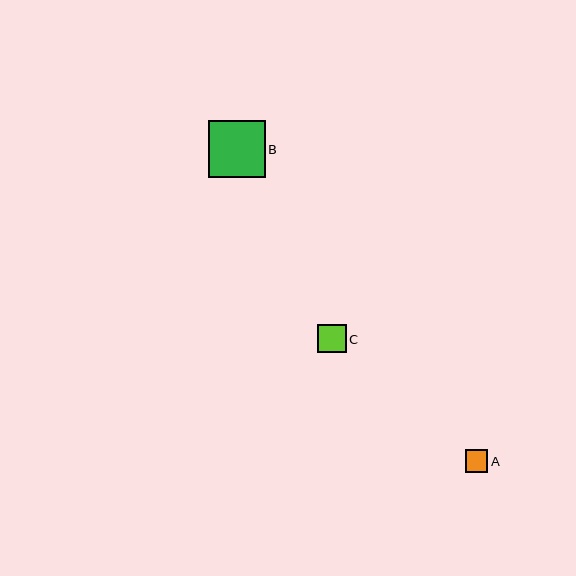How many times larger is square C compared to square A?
Square C is approximately 1.3 times the size of square A.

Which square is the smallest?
Square A is the smallest with a size of approximately 23 pixels.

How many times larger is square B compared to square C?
Square B is approximately 2.0 times the size of square C.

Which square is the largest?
Square B is the largest with a size of approximately 56 pixels.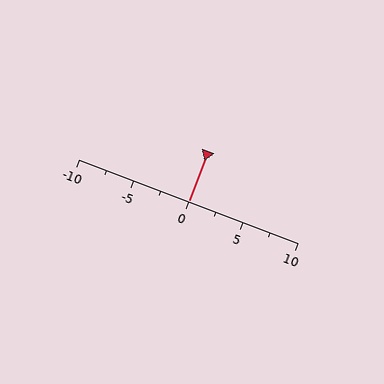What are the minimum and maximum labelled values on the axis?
The axis runs from -10 to 10.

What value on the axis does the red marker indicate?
The marker indicates approximately 0.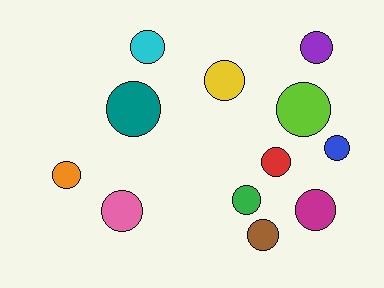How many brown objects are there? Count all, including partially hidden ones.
There is 1 brown object.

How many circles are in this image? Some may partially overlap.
There are 12 circles.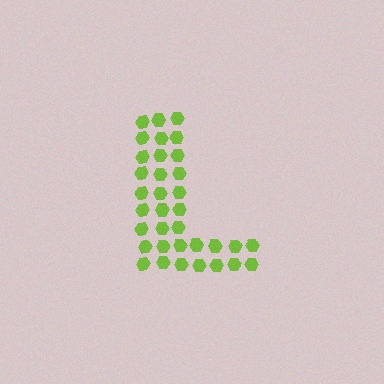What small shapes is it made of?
It is made of small hexagons.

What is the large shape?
The large shape is the letter L.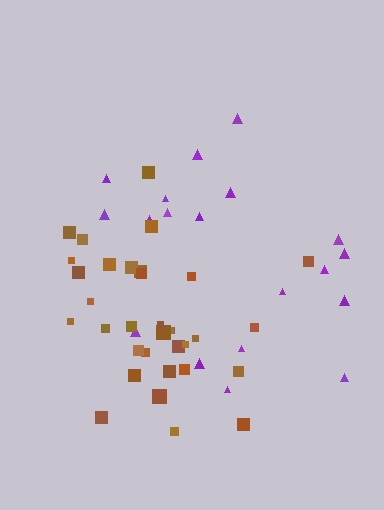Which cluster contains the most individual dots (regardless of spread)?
Brown (34).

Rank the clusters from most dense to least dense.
brown, purple.